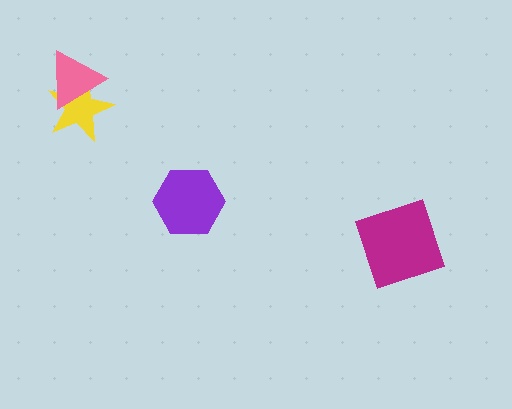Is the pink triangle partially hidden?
No, no other shape covers it.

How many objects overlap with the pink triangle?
1 object overlaps with the pink triangle.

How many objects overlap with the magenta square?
0 objects overlap with the magenta square.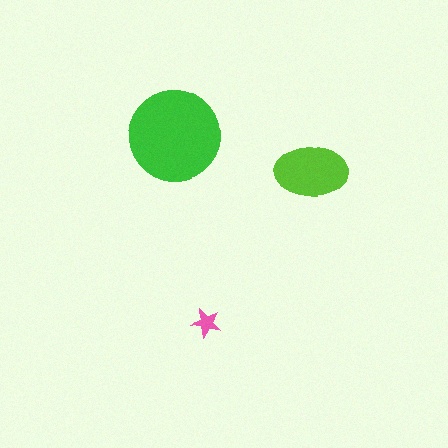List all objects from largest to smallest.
The green circle, the lime ellipse, the pink star.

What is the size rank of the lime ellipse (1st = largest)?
2nd.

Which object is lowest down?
The pink star is bottommost.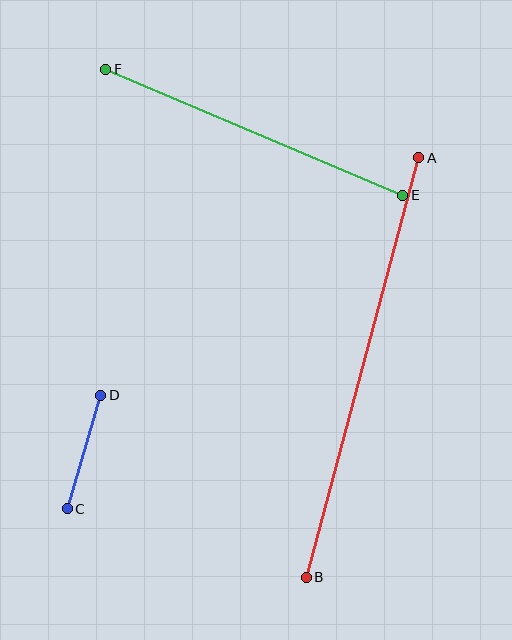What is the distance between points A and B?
The distance is approximately 435 pixels.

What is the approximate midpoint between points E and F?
The midpoint is at approximately (254, 132) pixels.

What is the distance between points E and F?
The distance is approximately 322 pixels.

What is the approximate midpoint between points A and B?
The midpoint is at approximately (362, 368) pixels.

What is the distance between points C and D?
The distance is approximately 118 pixels.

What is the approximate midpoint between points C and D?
The midpoint is at approximately (84, 452) pixels.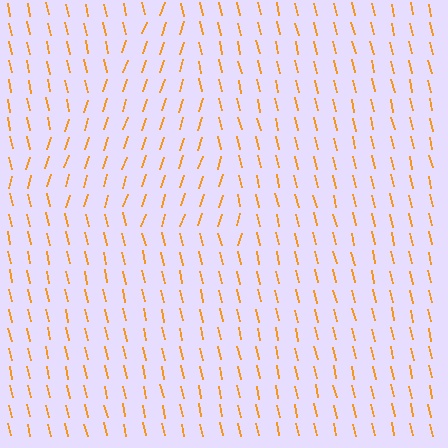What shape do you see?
I see a triangle.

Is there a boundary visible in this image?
Yes, there is a texture boundary formed by a change in line orientation.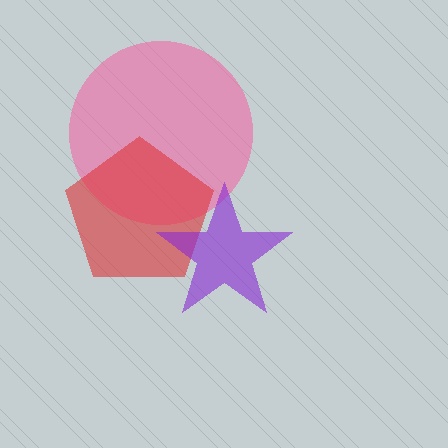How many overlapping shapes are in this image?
There are 3 overlapping shapes in the image.